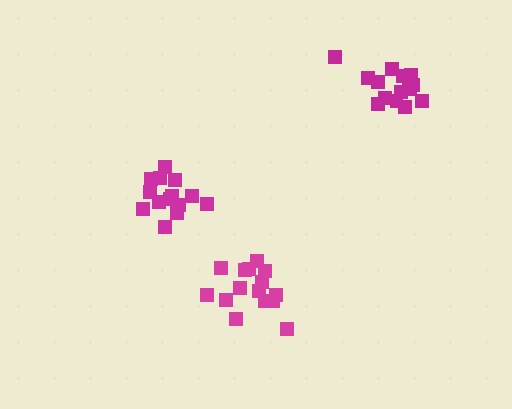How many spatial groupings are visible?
There are 3 spatial groupings.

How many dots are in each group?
Group 1: 14 dots, Group 2: 15 dots, Group 3: 15 dots (44 total).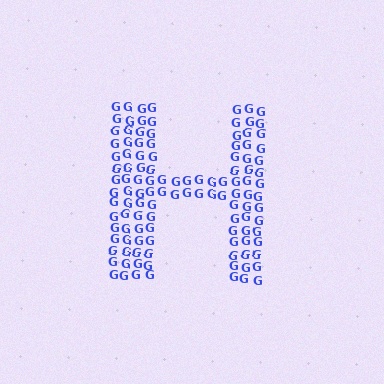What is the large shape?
The large shape is the letter H.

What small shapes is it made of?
It is made of small letter G's.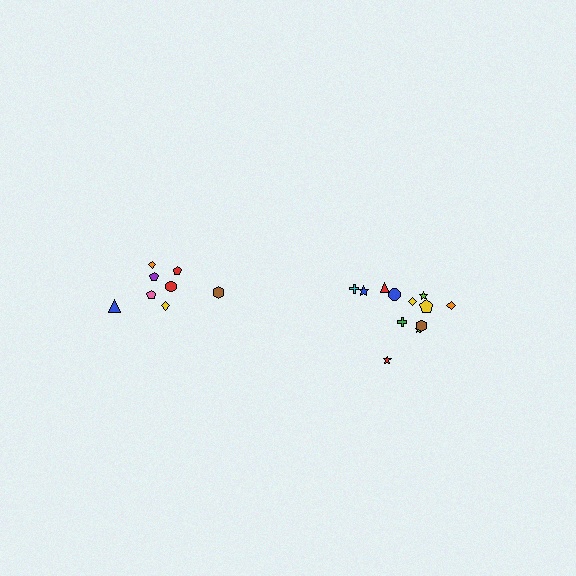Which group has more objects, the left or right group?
The right group.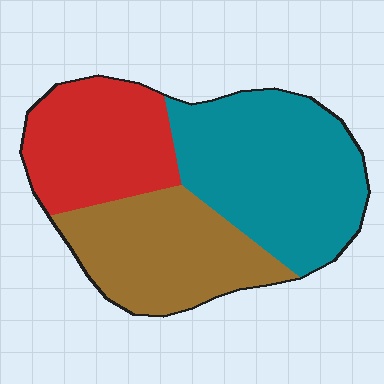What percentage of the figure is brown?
Brown takes up between a quarter and a half of the figure.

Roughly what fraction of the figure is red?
Red covers 27% of the figure.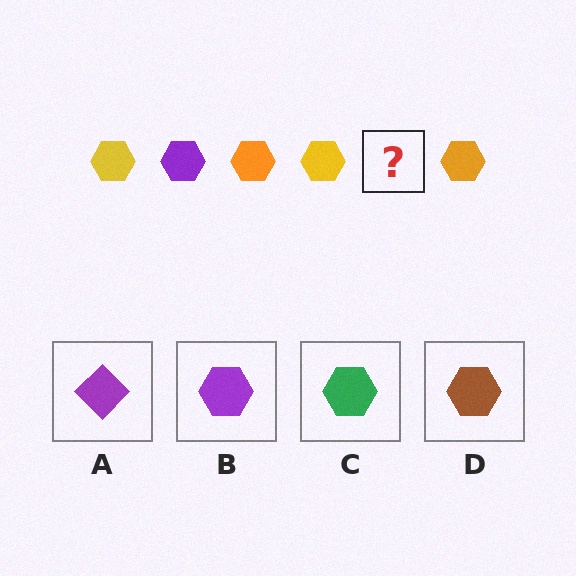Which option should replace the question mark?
Option B.